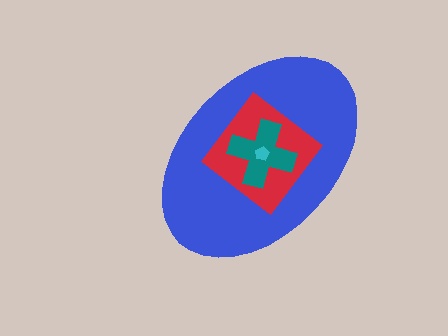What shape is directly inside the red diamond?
The teal cross.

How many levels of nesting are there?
4.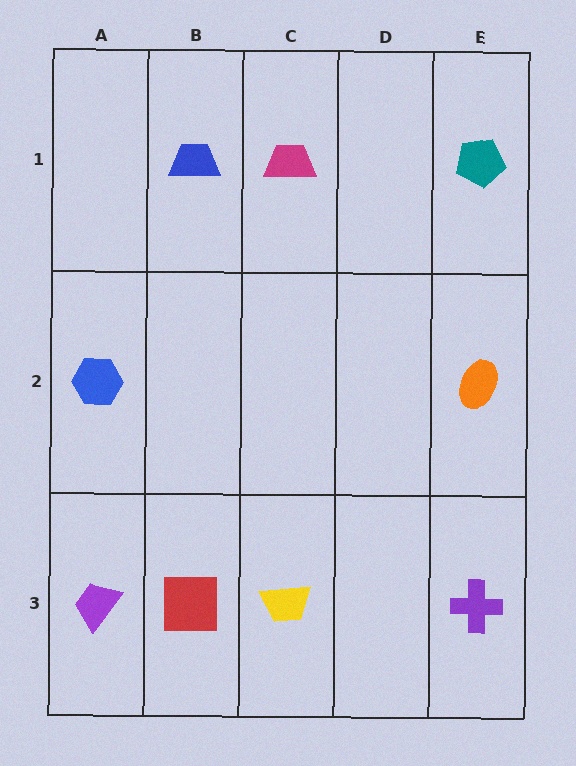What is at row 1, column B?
A blue trapezoid.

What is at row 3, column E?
A purple cross.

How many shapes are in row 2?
2 shapes.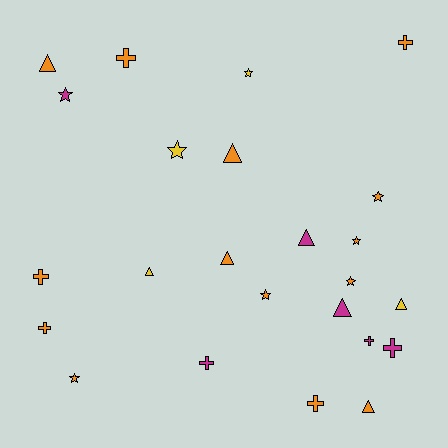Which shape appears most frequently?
Star, with 8 objects.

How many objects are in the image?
There are 24 objects.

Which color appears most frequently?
Orange, with 14 objects.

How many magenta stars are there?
There is 1 magenta star.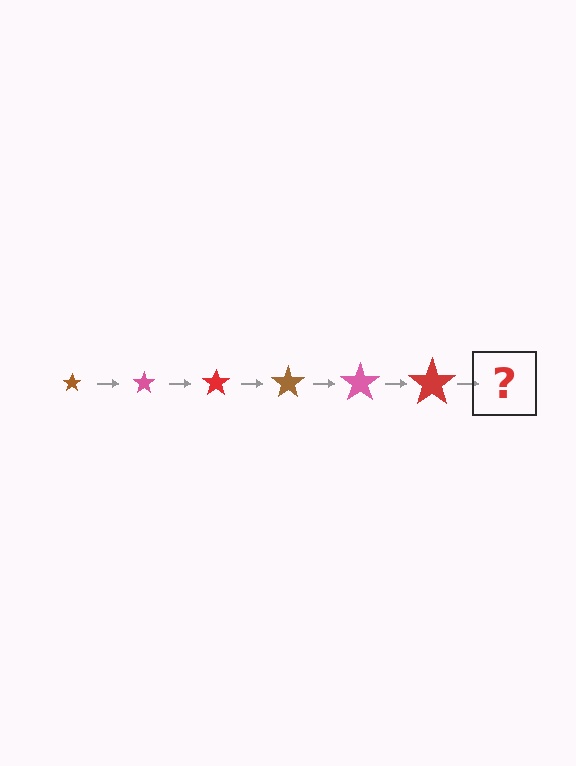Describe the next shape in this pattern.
It should be a brown star, larger than the previous one.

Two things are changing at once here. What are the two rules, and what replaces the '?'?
The two rules are that the star grows larger each step and the color cycles through brown, pink, and red. The '?' should be a brown star, larger than the previous one.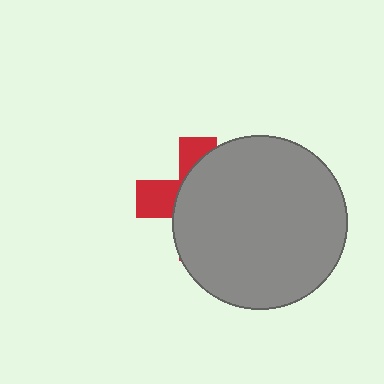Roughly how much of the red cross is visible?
A small part of it is visible (roughly 31%).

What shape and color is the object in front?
The object in front is a gray circle.